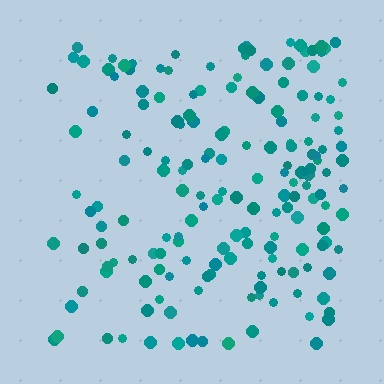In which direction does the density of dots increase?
From left to right, with the right side densest.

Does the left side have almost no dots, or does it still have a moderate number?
Still a moderate number, just noticeably fewer than the right.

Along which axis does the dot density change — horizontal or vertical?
Horizontal.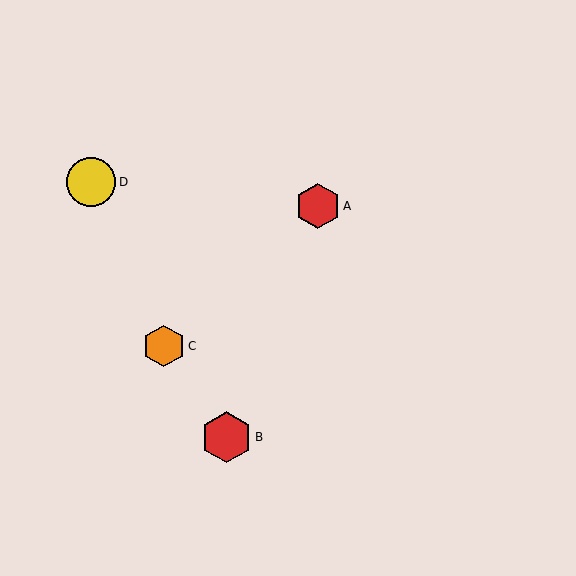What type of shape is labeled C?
Shape C is an orange hexagon.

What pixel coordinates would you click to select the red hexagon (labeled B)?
Click at (227, 437) to select the red hexagon B.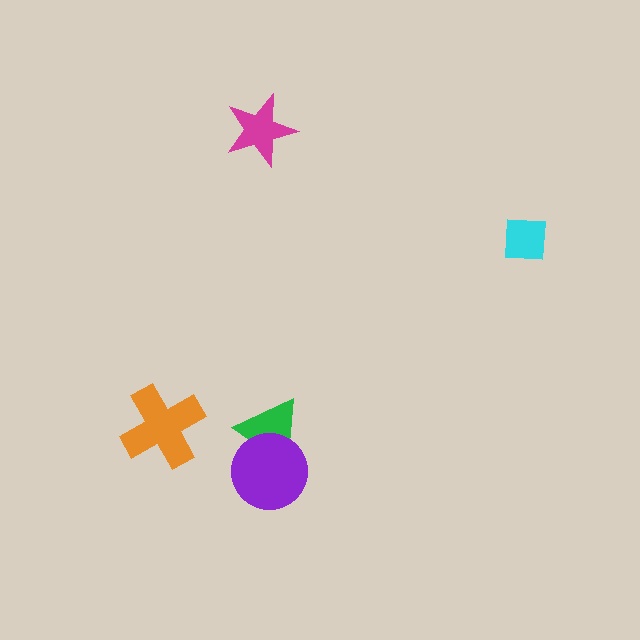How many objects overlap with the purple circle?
1 object overlaps with the purple circle.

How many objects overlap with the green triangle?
1 object overlaps with the green triangle.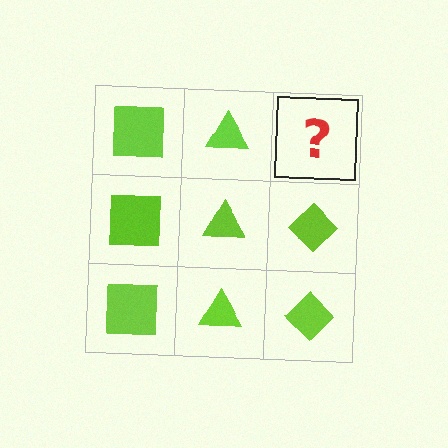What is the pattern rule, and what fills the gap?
The rule is that each column has a consistent shape. The gap should be filled with a lime diamond.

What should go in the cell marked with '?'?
The missing cell should contain a lime diamond.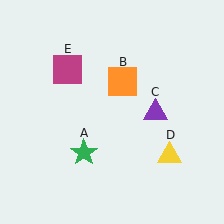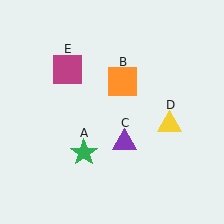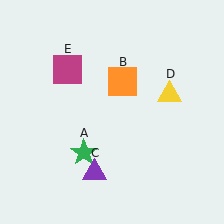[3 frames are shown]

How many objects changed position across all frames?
2 objects changed position: purple triangle (object C), yellow triangle (object D).